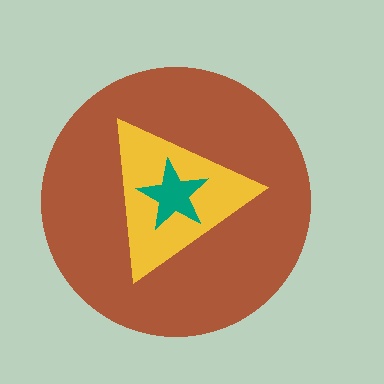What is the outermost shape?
The brown circle.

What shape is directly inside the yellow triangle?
The teal star.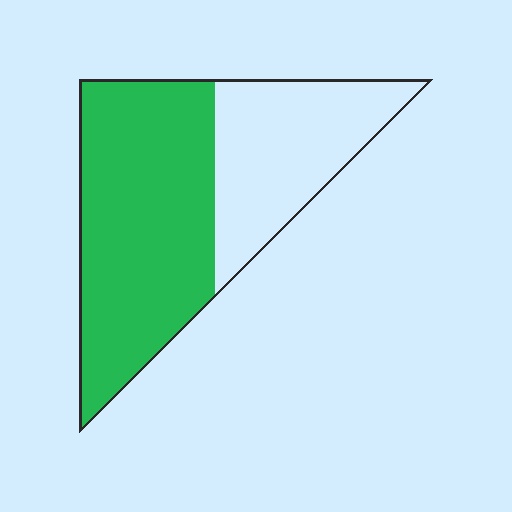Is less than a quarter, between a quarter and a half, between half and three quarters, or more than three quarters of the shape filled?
Between half and three quarters.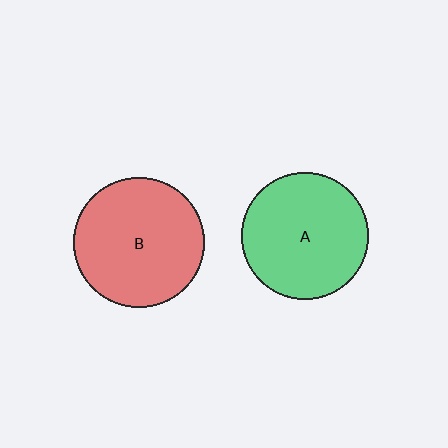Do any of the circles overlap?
No, none of the circles overlap.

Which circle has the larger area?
Circle B (red).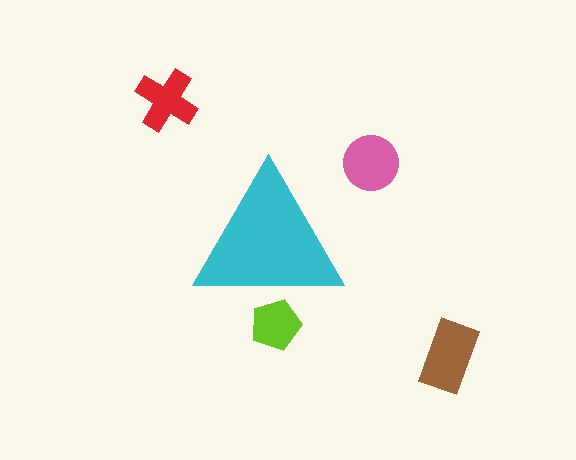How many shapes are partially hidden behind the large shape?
1 shape is partially hidden.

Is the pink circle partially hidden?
No, the pink circle is fully visible.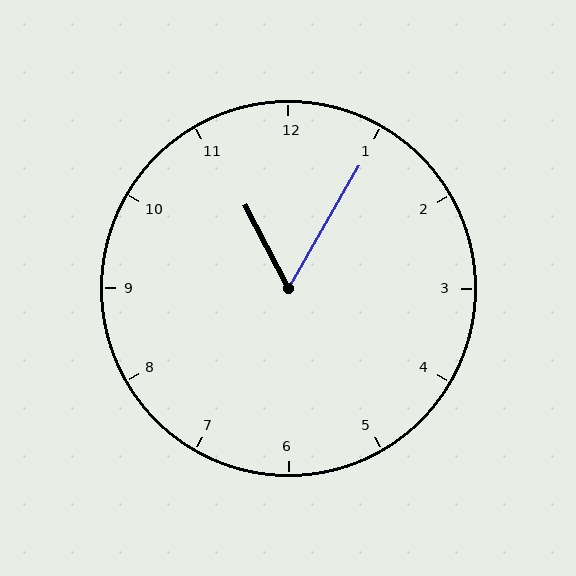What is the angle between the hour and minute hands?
Approximately 58 degrees.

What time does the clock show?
11:05.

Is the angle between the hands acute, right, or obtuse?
It is acute.